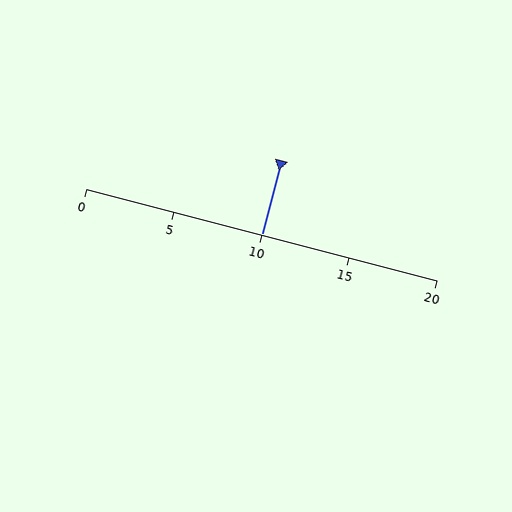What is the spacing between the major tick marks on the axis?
The major ticks are spaced 5 apart.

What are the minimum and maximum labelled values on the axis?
The axis runs from 0 to 20.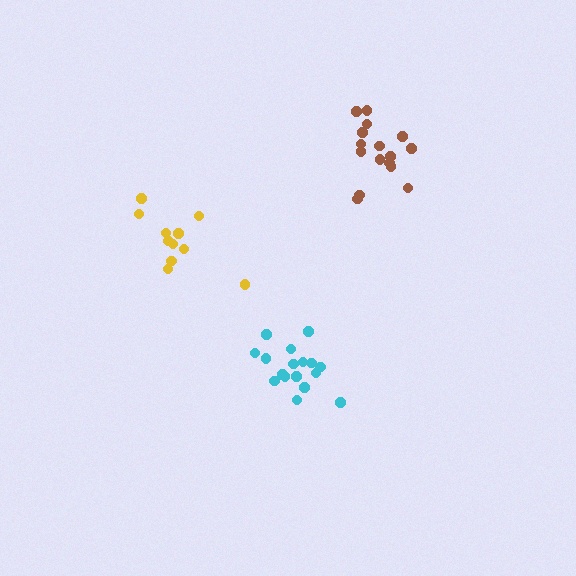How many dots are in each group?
Group 1: 16 dots, Group 2: 11 dots, Group 3: 17 dots (44 total).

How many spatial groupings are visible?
There are 3 spatial groupings.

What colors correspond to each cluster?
The clusters are colored: brown, yellow, cyan.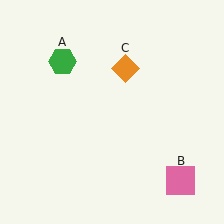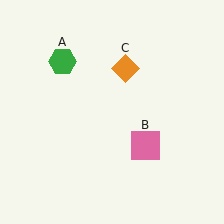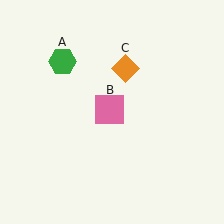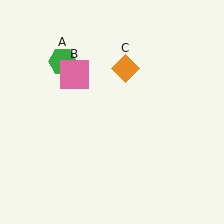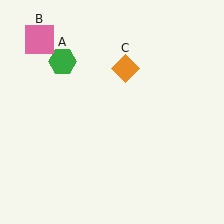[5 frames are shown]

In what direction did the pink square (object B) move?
The pink square (object B) moved up and to the left.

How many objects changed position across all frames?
1 object changed position: pink square (object B).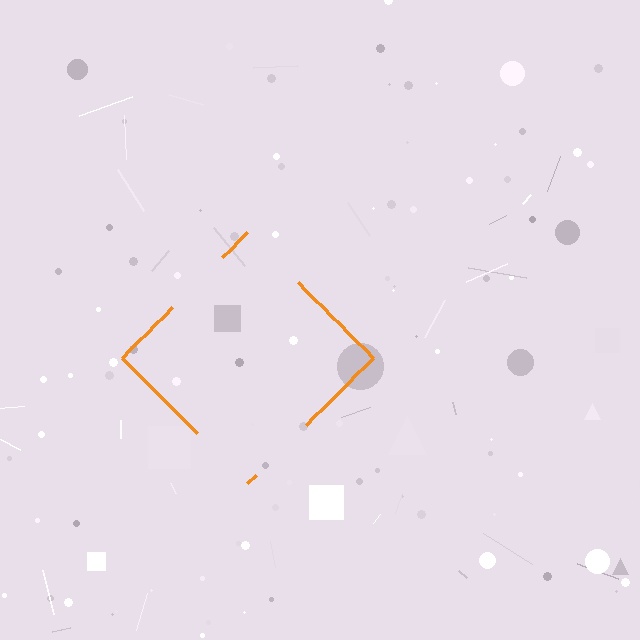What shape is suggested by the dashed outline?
The dashed outline suggests a diamond.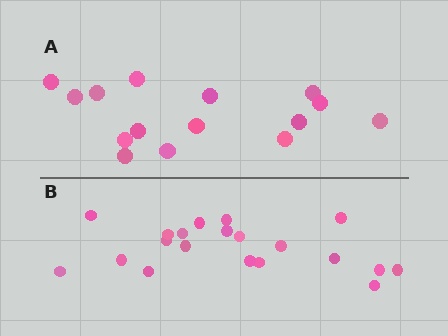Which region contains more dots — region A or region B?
Region B (the bottom region) has more dots.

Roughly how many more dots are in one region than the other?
Region B has about 5 more dots than region A.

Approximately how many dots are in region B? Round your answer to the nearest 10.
About 20 dots.